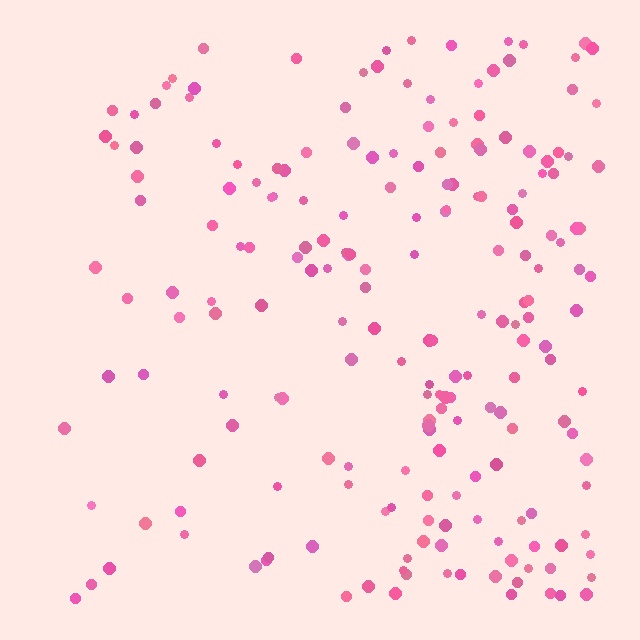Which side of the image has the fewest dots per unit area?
The left.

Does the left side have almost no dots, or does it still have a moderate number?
Still a moderate number, just noticeably fewer than the right.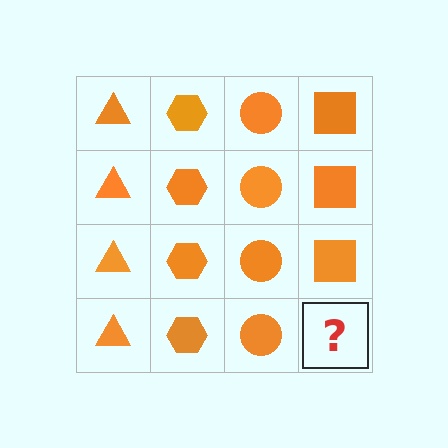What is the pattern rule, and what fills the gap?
The rule is that each column has a consistent shape. The gap should be filled with an orange square.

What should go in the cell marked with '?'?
The missing cell should contain an orange square.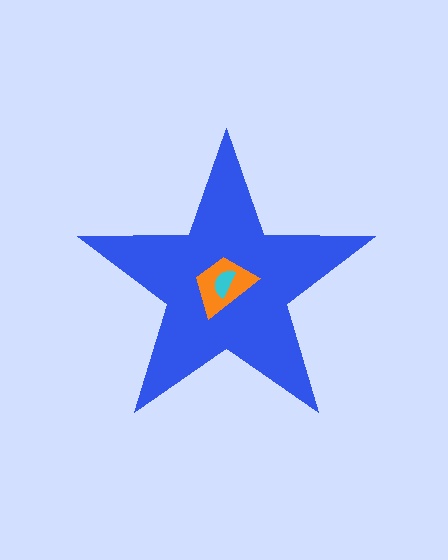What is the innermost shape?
The cyan semicircle.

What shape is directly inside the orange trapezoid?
The cyan semicircle.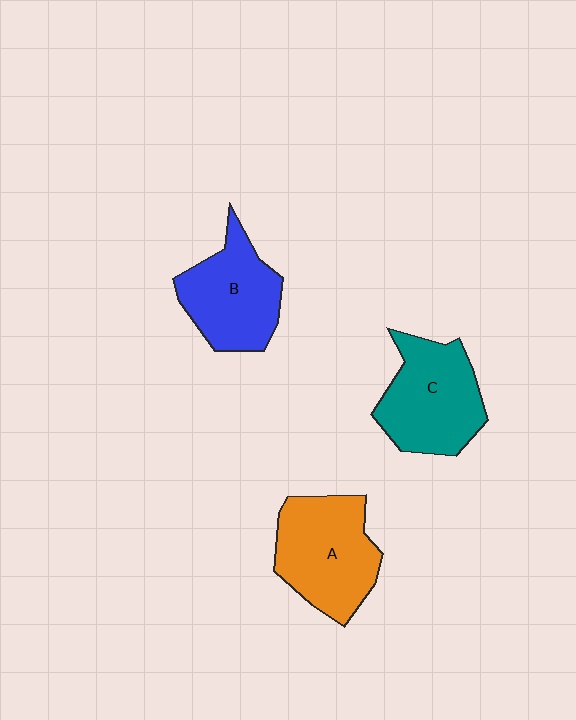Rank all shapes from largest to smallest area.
From largest to smallest: A (orange), C (teal), B (blue).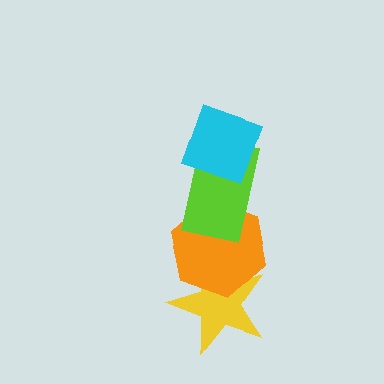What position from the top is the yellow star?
The yellow star is 4th from the top.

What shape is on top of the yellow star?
The orange hexagon is on top of the yellow star.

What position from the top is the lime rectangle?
The lime rectangle is 2nd from the top.